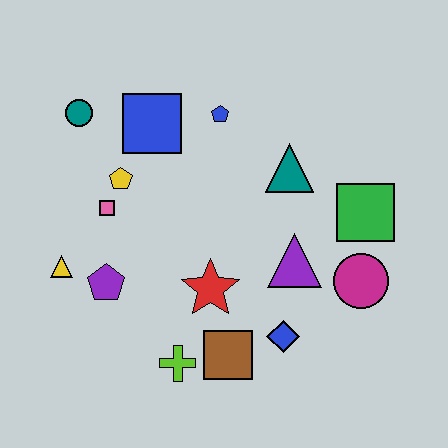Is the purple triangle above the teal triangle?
No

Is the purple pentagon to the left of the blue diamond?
Yes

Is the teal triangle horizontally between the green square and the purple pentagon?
Yes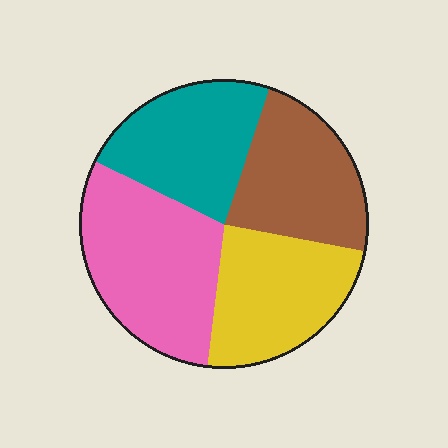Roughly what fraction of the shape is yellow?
Yellow takes up between a sixth and a third of the shape.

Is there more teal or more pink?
Pink.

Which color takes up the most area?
Pink, at roughly 30%.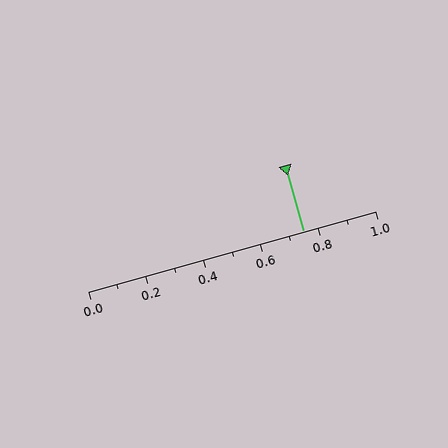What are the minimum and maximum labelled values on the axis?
The axis runs from 0.0 to 1.0.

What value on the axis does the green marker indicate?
The marker indicates approximately 0.75.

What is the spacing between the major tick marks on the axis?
The major ticks are spaced 0.2 apart.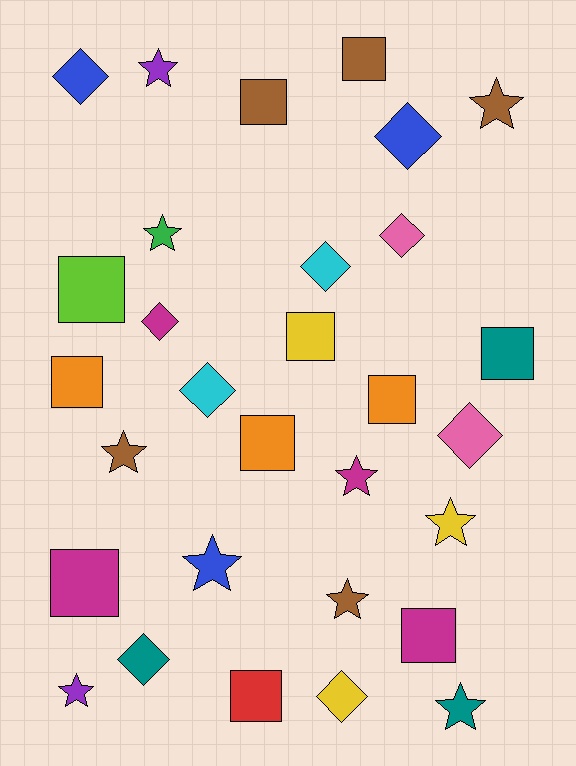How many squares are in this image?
There are 11 squares.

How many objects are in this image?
There are 30 objects.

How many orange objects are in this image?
There are 3 orange objects.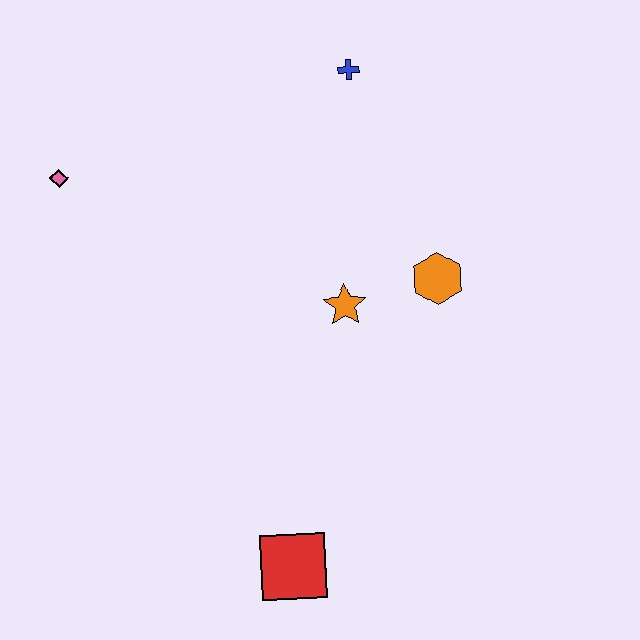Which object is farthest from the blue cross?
The red square is farthest from the blue cross.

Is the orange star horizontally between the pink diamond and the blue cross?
Yes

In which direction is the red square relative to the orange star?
The red square is below the orange star.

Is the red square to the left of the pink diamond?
No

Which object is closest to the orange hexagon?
The orange star is closest to the orange hexagon.